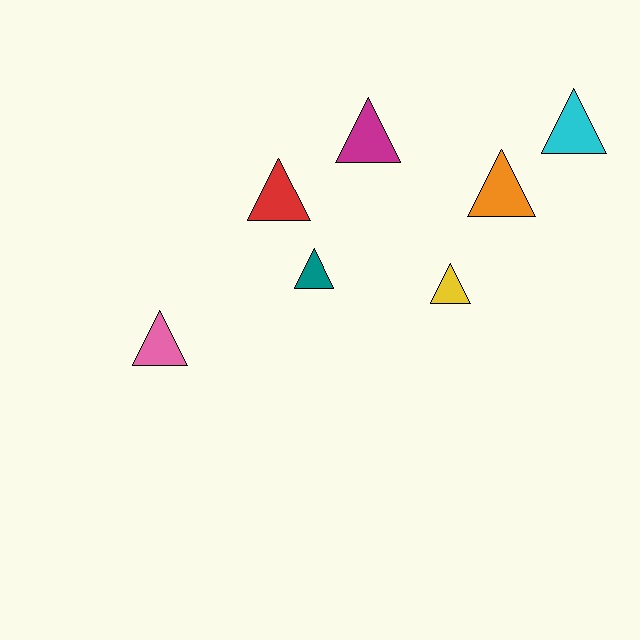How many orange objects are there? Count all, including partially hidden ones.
There is 1 orange object.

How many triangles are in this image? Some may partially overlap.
There are 7 triangles.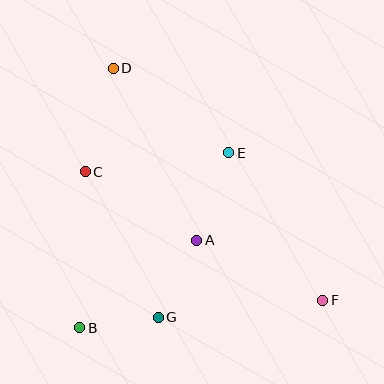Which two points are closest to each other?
Points B and G are closest to each other.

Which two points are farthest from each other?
Points D and F are farthest from each other.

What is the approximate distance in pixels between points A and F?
The distance between A and F is approximately 140 pixels.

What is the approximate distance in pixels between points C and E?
The distance between C and E is approximately 144 pixels.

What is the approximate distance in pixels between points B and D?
The distance between B and D is approximately 262 pixels.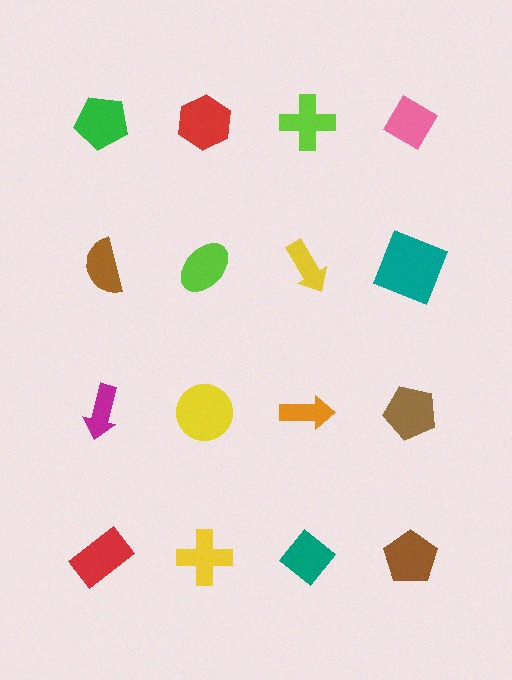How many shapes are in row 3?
4 shapes.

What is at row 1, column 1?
A green pentagon.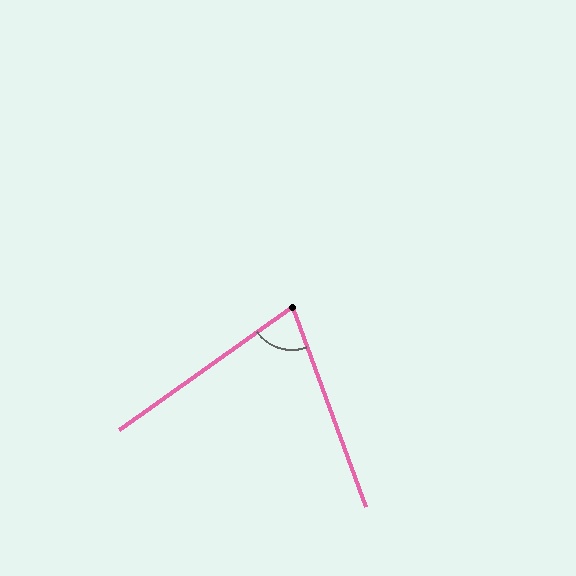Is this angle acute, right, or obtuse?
It is acute.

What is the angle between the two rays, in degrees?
Approximately 75 degrees.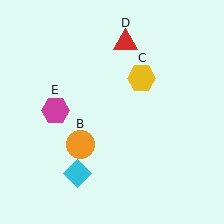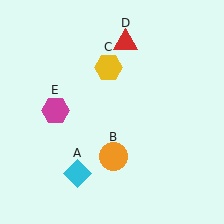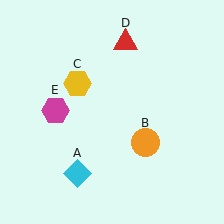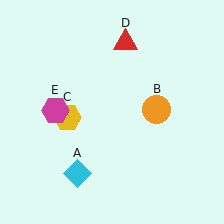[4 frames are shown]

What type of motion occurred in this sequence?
The orange circle (object B), yellow hexagon (object C) rotated counterclockwise around the center of the scene.